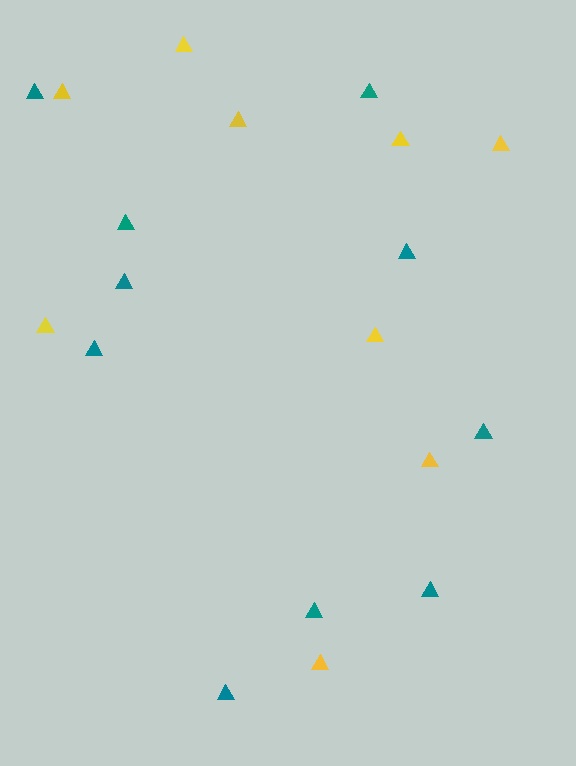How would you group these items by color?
There are 2 groups: one group of teal triangles (10) and one group of yellow triangles (9).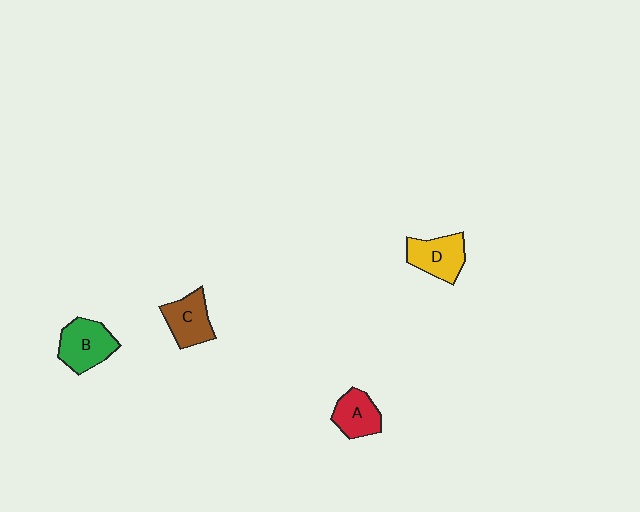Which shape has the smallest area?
Shape A (red).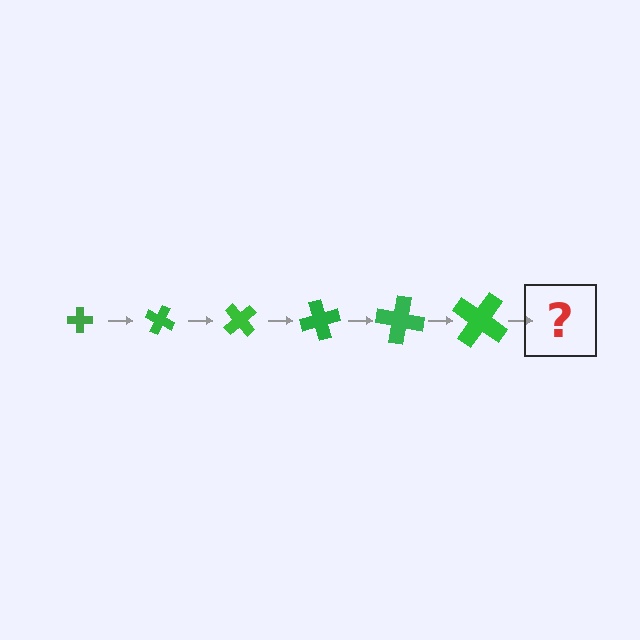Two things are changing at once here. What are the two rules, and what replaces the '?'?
The two rules are that the cross grows larger each step and it rotates 25 degrees each step. The '?' should be a cross, larger than the previous one and rotated 150 degrees from the start.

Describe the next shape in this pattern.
It should be a cross, larger than the previous one and rotated 150 degrees from the start.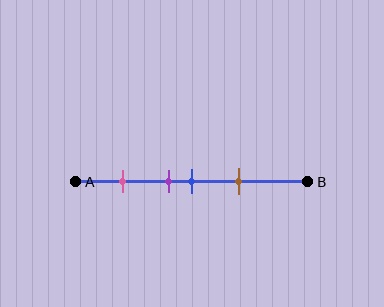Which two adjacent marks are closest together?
The purple and blue marks are the closest adjacent pair.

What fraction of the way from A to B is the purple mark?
The purple mark is approximately 40% (0.4) of the way from A to B.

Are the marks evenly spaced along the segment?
No, the marks are not evenly spaced.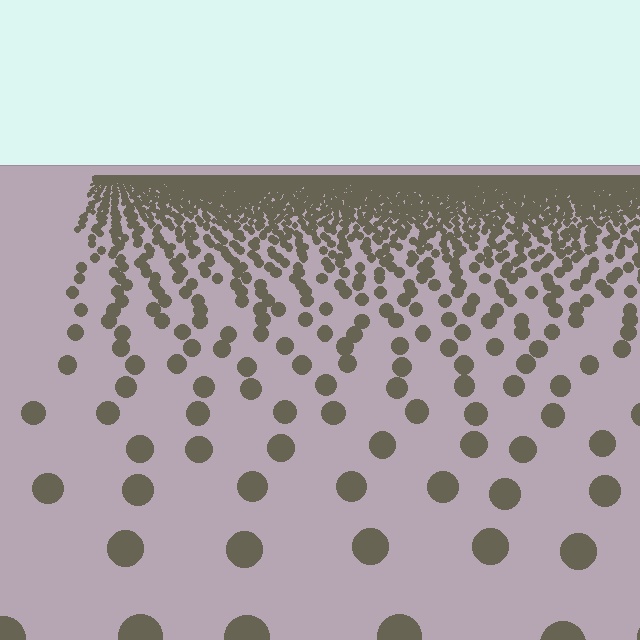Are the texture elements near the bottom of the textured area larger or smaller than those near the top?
Larger. Near the bottom, elements are closer to the viewer and appear at a bigger on-screen size.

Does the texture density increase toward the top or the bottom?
Density increases toward the top.